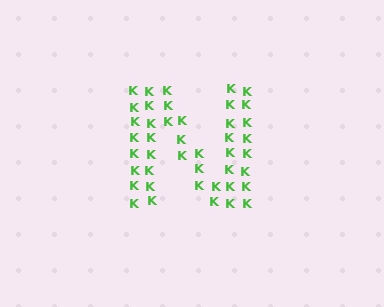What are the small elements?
The small elements are letter K's.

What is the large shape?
The large shape is the letter N.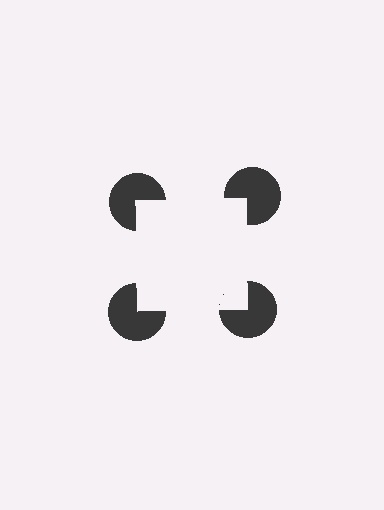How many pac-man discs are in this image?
There are 4 — one at each vertex of the illusory square.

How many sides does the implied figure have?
4 sides.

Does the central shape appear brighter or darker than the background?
It typically appears slightly brighter than the background, even though no actual brightness change is drawn.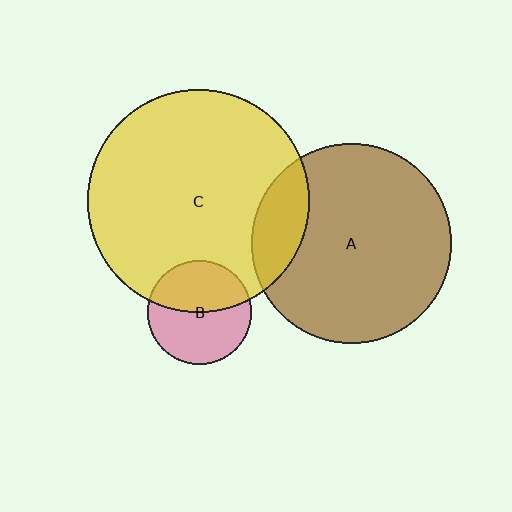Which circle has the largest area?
Circle C (yellow).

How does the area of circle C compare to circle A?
Approximately 1.2 times.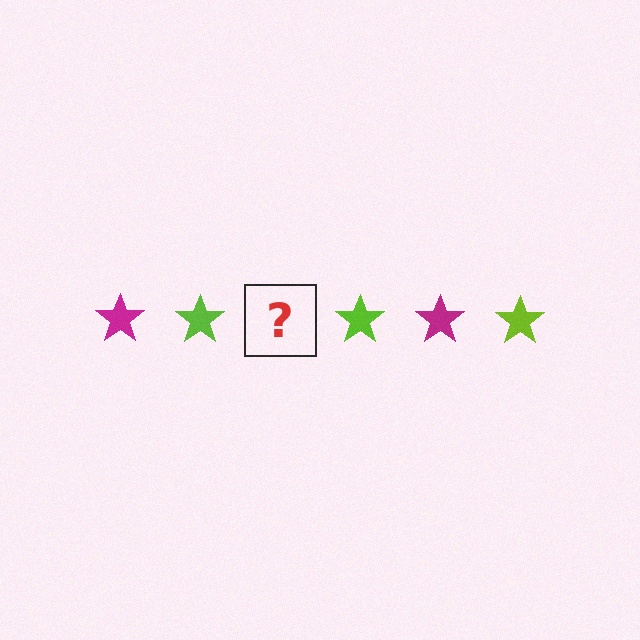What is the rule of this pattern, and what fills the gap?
The rule is that the pattern cycles through magenta, lime stars. The gap should be filled with a magenta star.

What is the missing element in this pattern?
The missing element is a magenta star.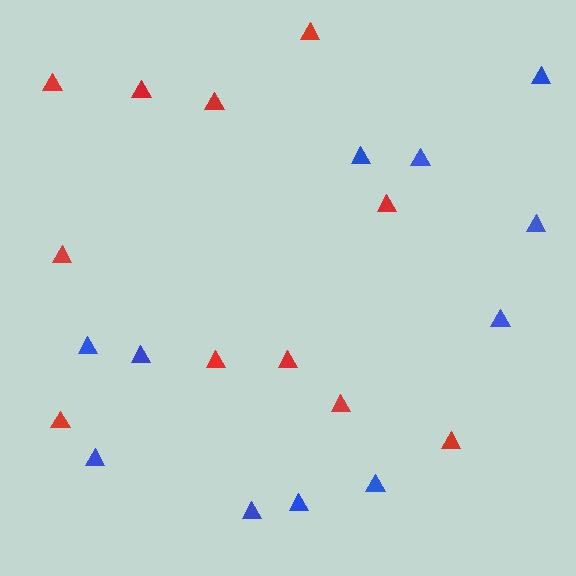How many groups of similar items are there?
There are 2 groups: one group of red triangles (11) and one group of blue triangles (11).